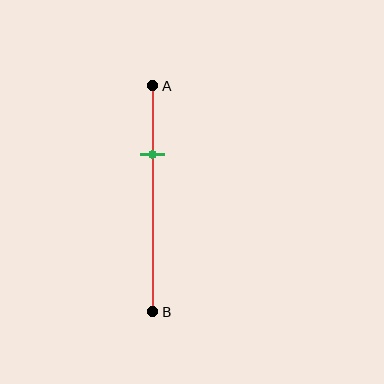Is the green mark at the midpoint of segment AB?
No, the mark is at about 30% from A, not at the 50% midpoint.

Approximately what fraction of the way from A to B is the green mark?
The green mark is approximately 30% of the way from A to B.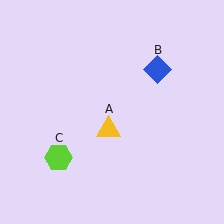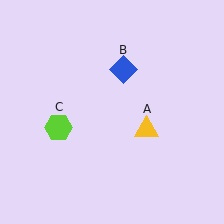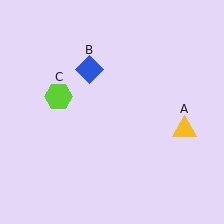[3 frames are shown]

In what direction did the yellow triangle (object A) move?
The yellow triangle (object A) moved right.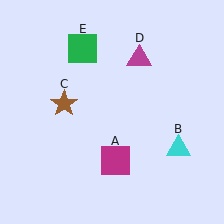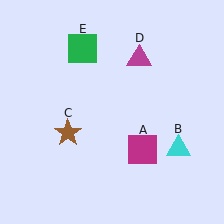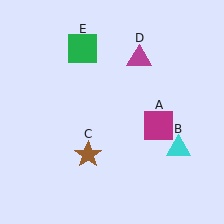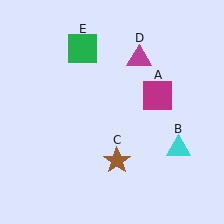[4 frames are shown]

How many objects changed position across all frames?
2 objects changed position: magenta square (object A), brown star (object C).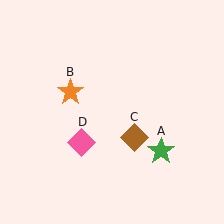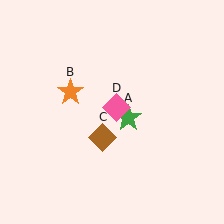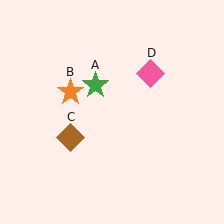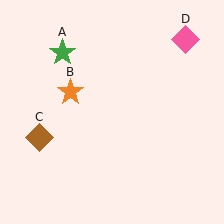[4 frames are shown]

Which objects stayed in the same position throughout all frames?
Orange star (object B) remained stationary.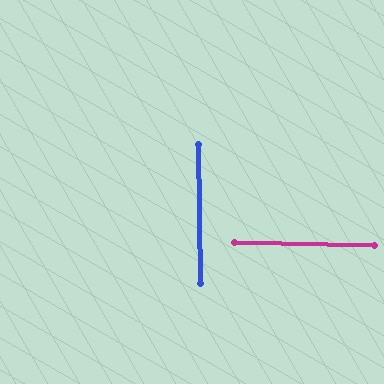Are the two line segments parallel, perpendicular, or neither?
Perpendicular — they meet at approximately 88°.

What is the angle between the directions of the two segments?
Approximately 88 degrees.